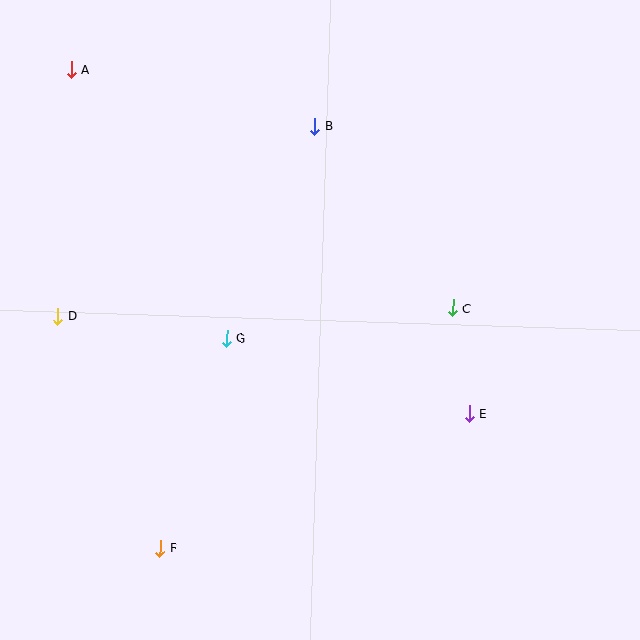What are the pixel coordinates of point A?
Point A is at (71, 70).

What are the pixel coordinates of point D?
Point D is at (58, 316).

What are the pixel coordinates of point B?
Point B is at (315, 126).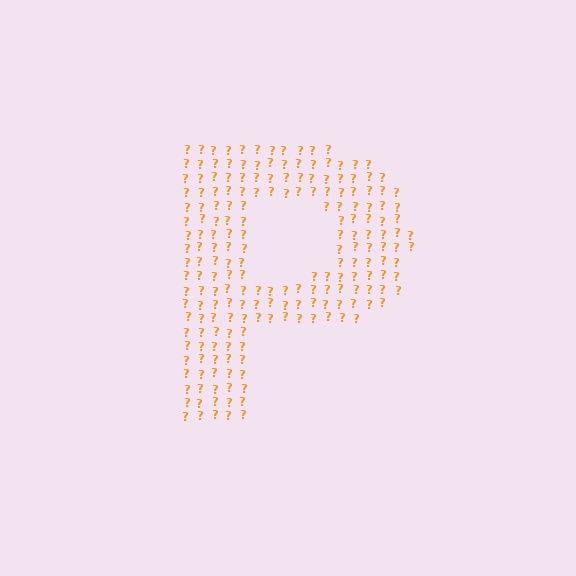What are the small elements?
The small elements are question marks.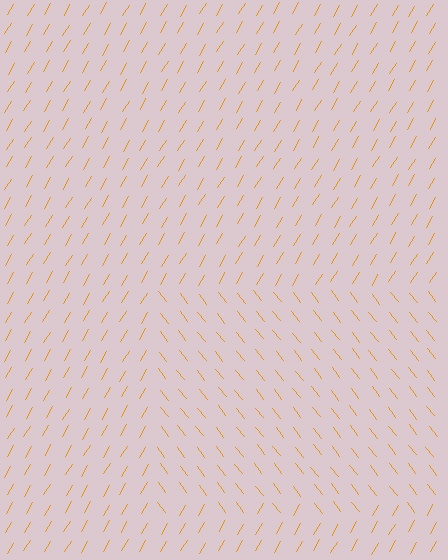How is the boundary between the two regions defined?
The boundary is defined purely by a change in line orientation (approximately 69 degrees difference). All lines are the same color and thickness.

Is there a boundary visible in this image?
Yes, there is a texture boundary formed by a change in line orientation.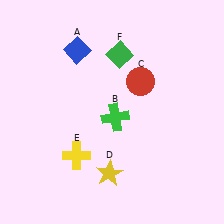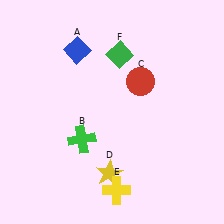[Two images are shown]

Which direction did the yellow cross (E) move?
The yellow cross (E) moved right.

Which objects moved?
The objects that moved are: the green cross (B), the yellow cross (E).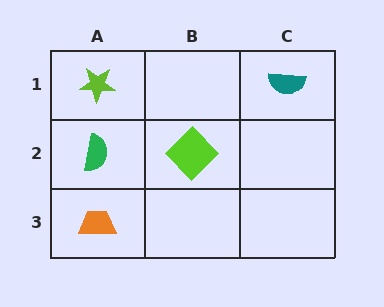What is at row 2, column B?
A lime diamond.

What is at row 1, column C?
A teal semicircle.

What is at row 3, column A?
An orange trapezoid.